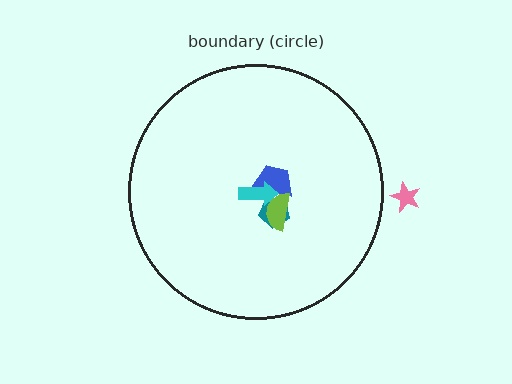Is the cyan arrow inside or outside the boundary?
Inside.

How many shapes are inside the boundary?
4 inside, 1 outside.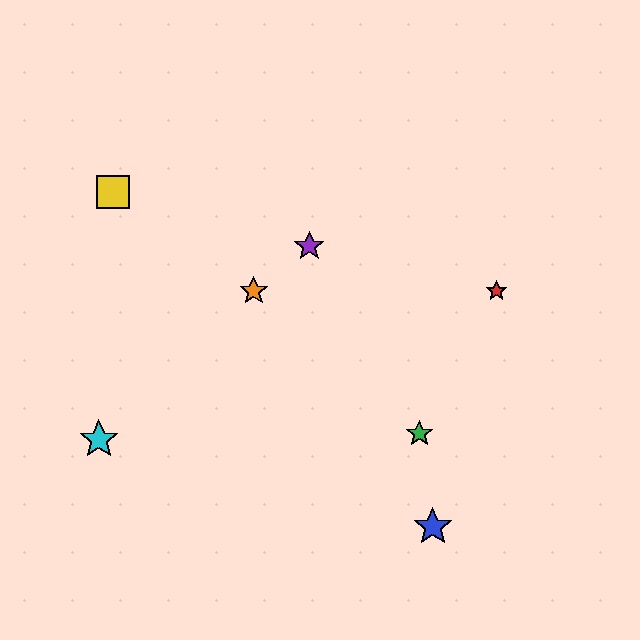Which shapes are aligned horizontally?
The red star, the orange star are aligned horizontally.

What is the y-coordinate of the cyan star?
The cyan star is at y≈439.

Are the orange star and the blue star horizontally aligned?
No, the orange star is at y≈291 and the blue star is at y≈527.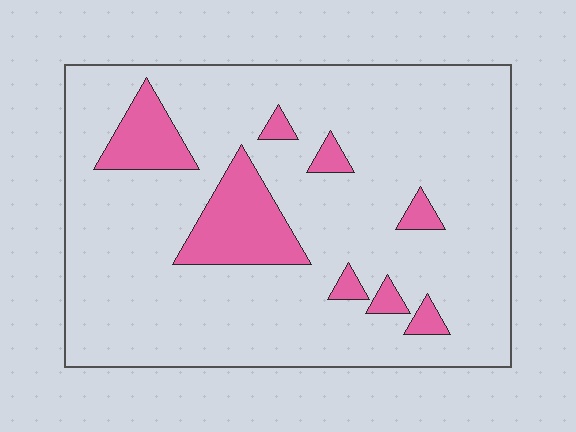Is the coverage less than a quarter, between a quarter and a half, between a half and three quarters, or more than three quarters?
Less than a quarter.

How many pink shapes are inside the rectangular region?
8.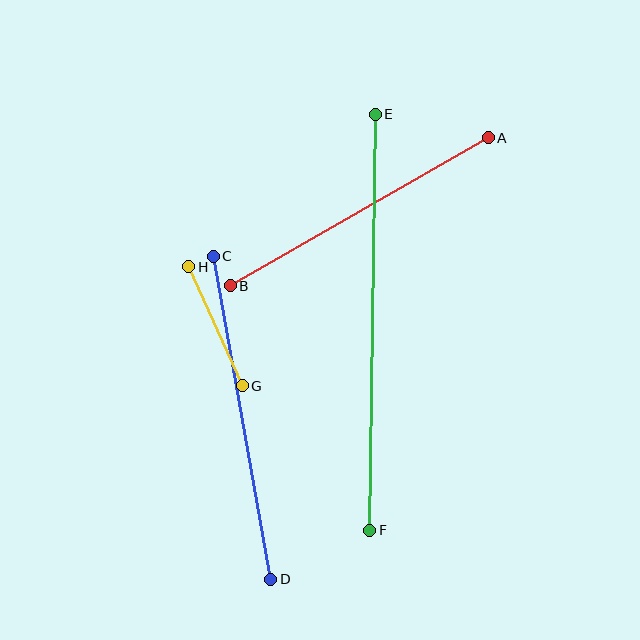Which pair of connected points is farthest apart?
Points E and F are farthest apart.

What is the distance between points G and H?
The distance is approximately 131 pixels.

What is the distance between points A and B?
The distance is approximately 297 pixels.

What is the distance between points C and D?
The distance is approximately 328 pixels.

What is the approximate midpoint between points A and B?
The midpoint is at approximately (359, 212) pixels.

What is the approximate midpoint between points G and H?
The midpoint is at approximately (216, 326) pixels.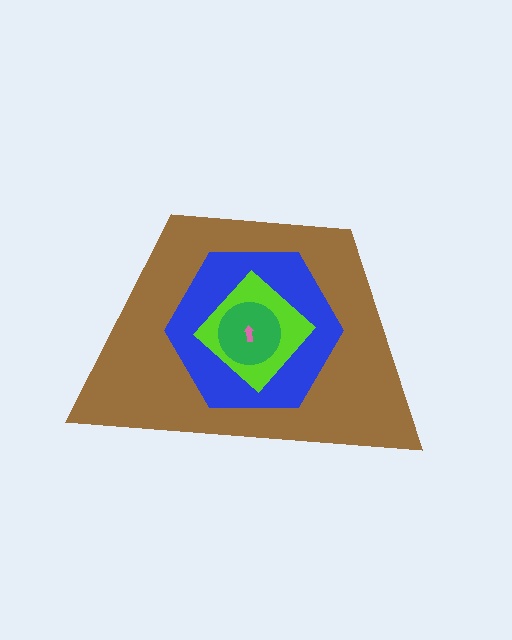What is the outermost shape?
The brown trapezoid.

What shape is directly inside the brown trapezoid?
The blue hexagon.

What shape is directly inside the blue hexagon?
The lime diamond.